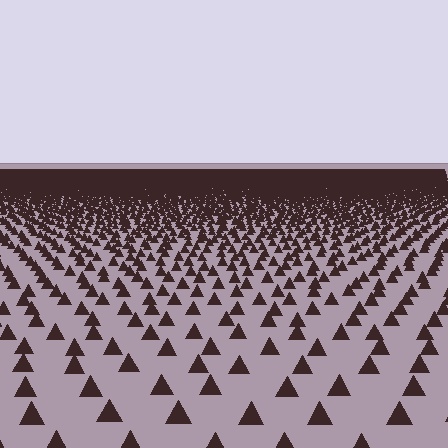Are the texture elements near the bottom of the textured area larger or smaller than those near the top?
Larger. Near the bottom, elements are closer to the viewer and appear at a bigger on-screen size.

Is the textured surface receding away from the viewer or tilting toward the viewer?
The surface is receding away from the viewer. Texture elements get smaller and denser toward the top.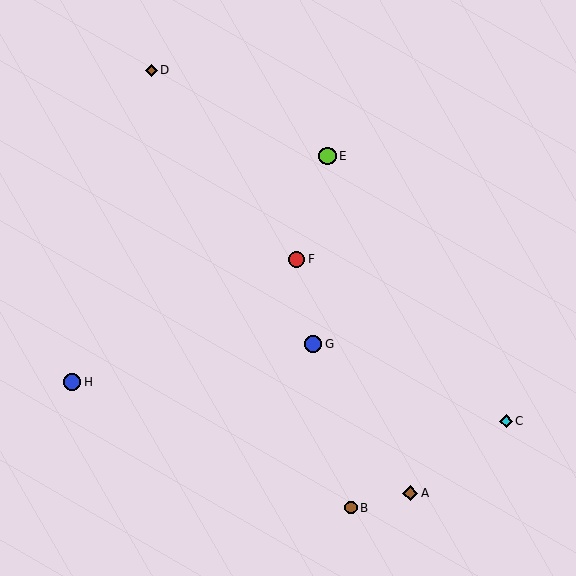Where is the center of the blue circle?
The center of the blue circle is at (72, 382).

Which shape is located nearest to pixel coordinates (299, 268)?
The red circle (labeled F) at (297, 259) is nearest to that location.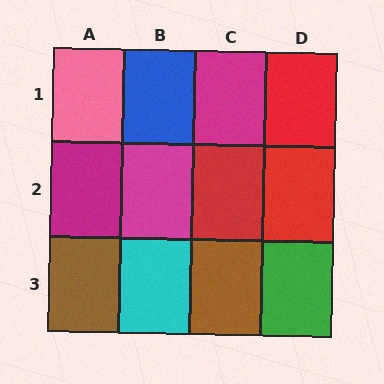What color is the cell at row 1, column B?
Blue.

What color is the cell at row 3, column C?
Brown.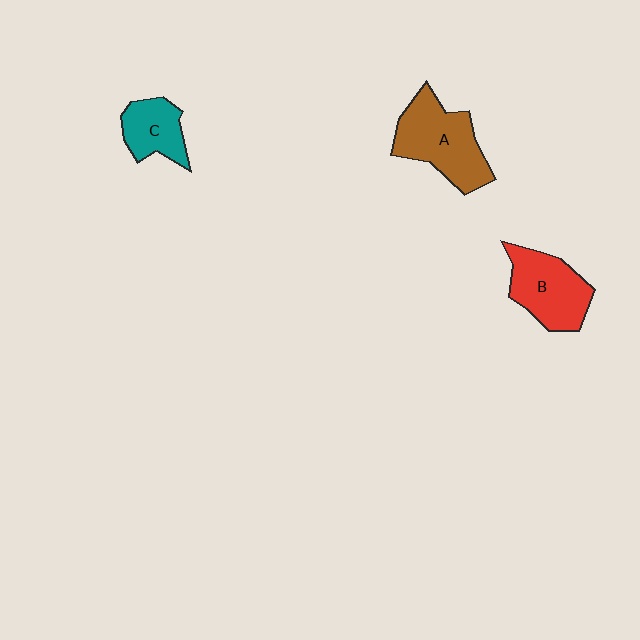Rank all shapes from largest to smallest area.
From largest to smallest: A (brown), B (red), C (teal).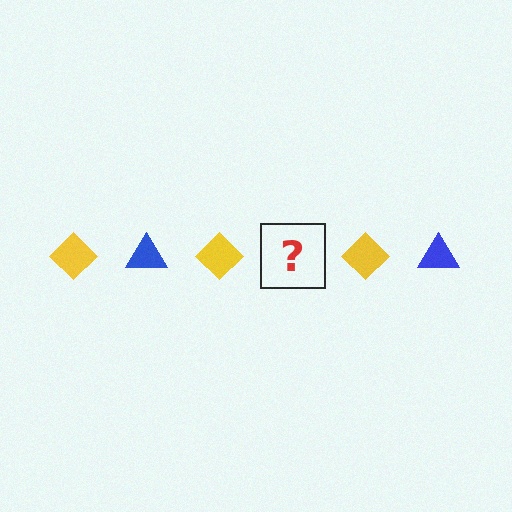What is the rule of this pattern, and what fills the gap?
The rule is that the pattern alternates between yellow diamond and blue triangle. The gap should be filled with a blue triangle.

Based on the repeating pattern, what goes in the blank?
The blank should be a blue triangle.